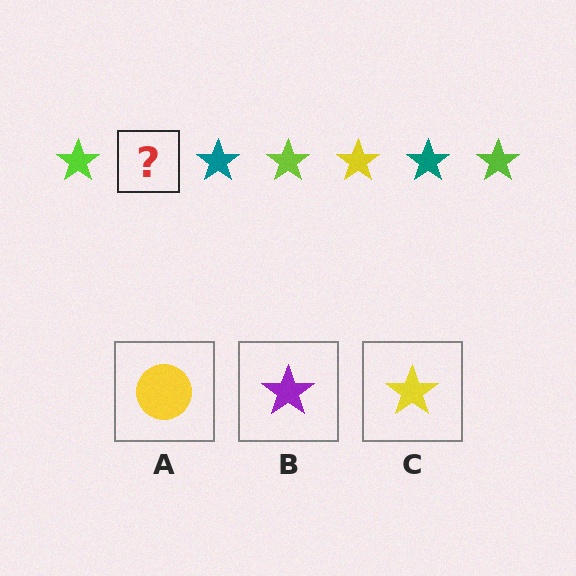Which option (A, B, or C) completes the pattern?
C.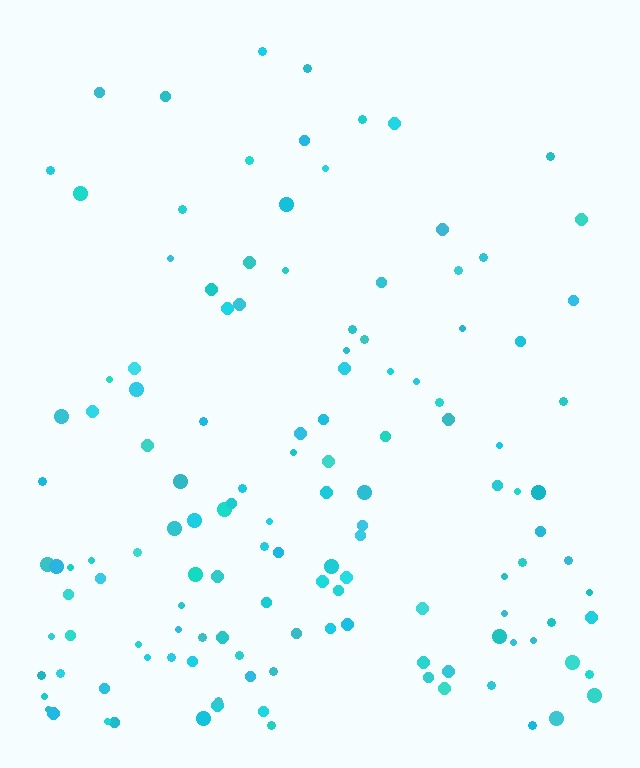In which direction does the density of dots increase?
From top to bottom, with the bottom side densest.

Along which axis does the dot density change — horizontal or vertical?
Vertical.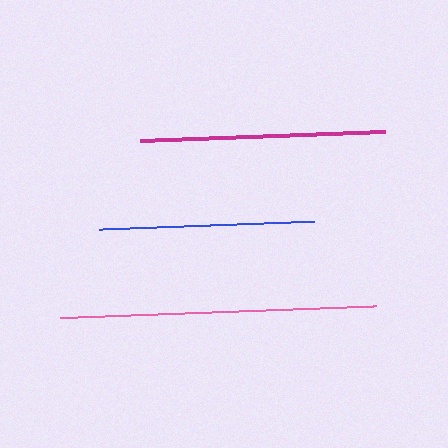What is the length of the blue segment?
The blue segment is approximately 215 pixels long.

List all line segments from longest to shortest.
From longest to shortest: pink, magenta, blue.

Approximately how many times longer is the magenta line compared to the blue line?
The magenta line is approximately 1.1 times the length of the blue line.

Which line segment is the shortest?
The blue line is the shortest at approximately 215 pixels.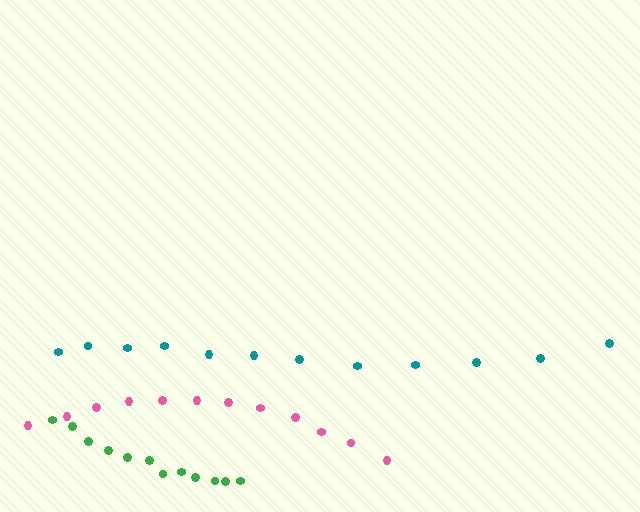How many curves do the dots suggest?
There are 3 distinct paths.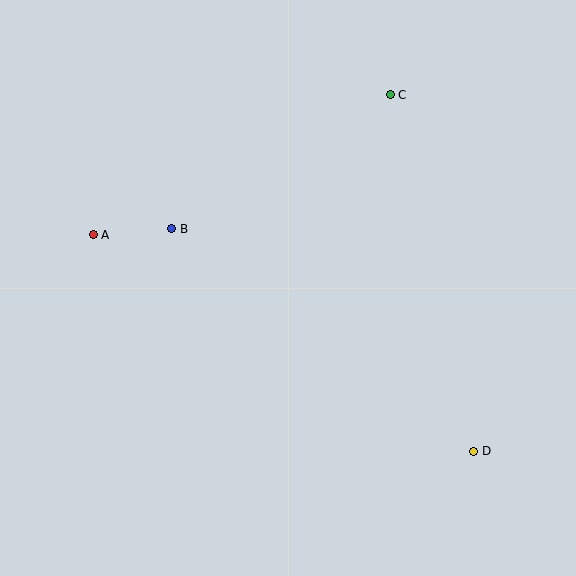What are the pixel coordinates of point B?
Point B is at (172, 229).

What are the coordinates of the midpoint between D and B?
The midpoint between D and B is at (323, 340).